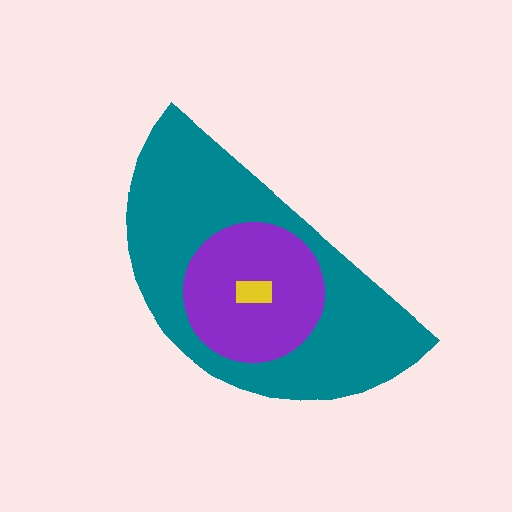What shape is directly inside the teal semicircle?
The purple circle.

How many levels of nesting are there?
3.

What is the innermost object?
The yellow rectangle.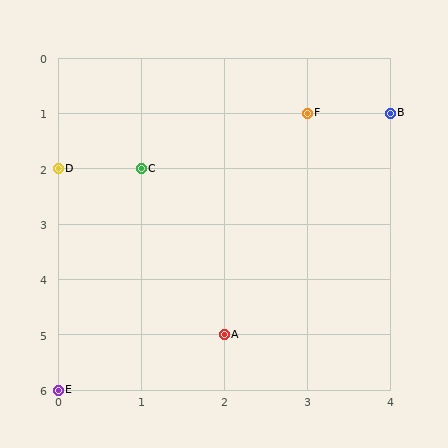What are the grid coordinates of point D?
Point D is at grid coordinates (0, 2).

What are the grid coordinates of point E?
Point E is at grid coordinates (0, 6).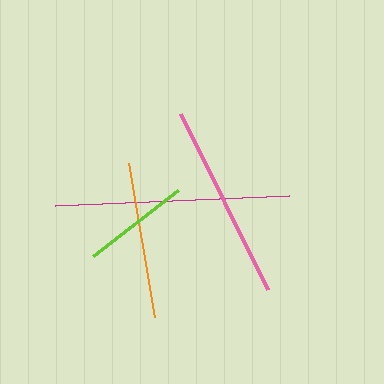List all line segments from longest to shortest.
From longest to shortest: magenta, pink, orange, lime.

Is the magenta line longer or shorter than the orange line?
The magenta line is longer than the orange line.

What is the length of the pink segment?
The pink segment is approximately 196 pixels long.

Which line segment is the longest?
The magenta line is the longest at approximately 235 pixels.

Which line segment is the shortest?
The lime line is the shortest at approximately 108 pixels.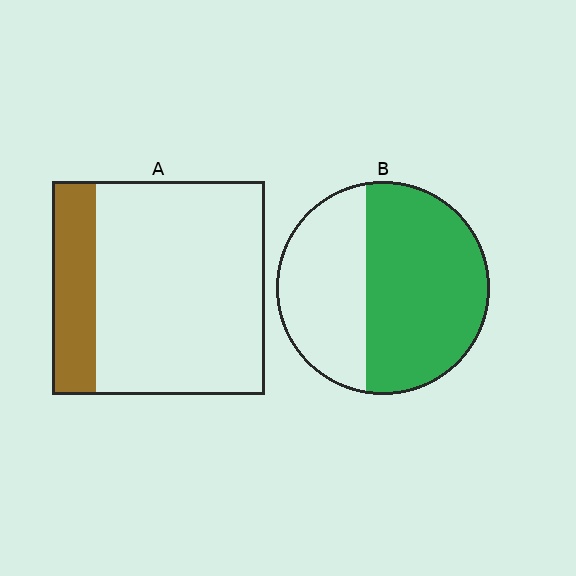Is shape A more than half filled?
No.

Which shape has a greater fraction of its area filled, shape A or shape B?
Shape B.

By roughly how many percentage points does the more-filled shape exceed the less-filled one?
By roughly 40 percentage points (B over A).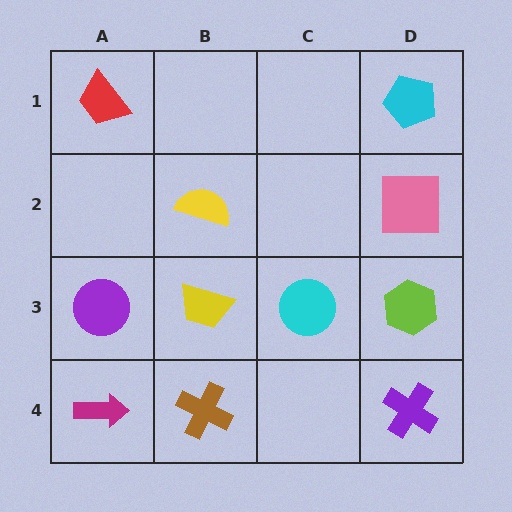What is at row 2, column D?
A pink square.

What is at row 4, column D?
A purple cross.